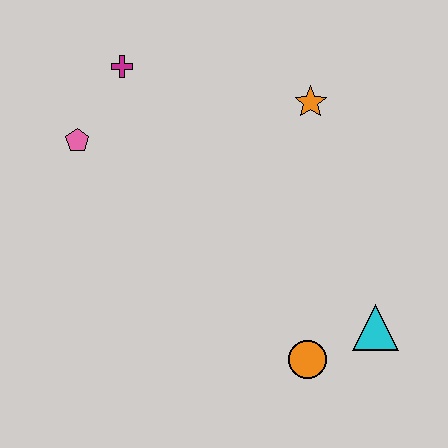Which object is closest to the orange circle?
The cyan triangle is closest to the orange circle.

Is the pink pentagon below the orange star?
Yes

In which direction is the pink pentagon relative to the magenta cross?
The pink pentagon is below the magenta cross.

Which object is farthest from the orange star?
The orange circle is farthest from the orange star.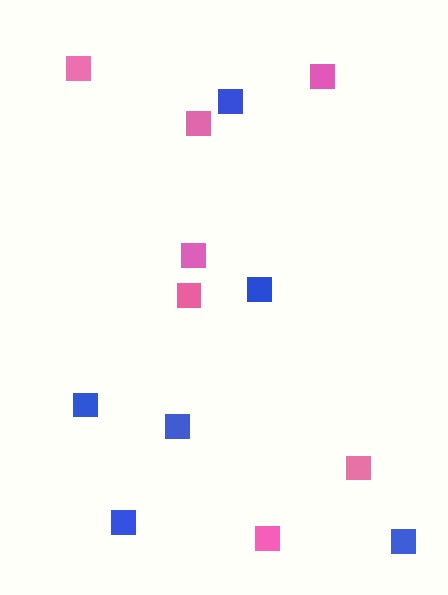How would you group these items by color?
There are 2 groups: one group of pink squares (7) and one group of blue squares (6).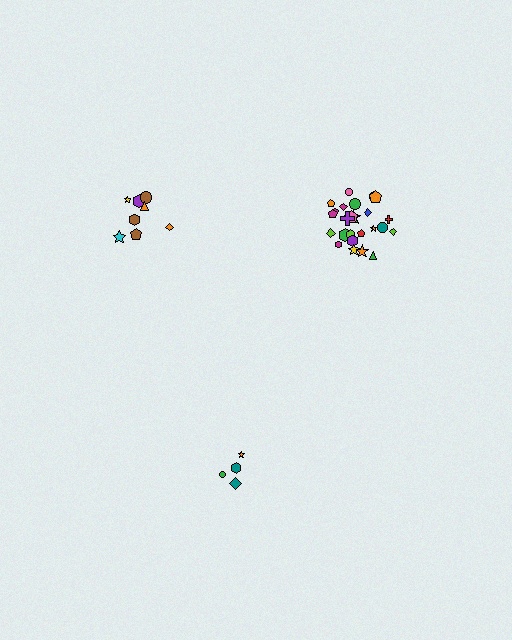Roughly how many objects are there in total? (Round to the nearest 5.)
Roughly 35 objects in total.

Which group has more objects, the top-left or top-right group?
The top-right group.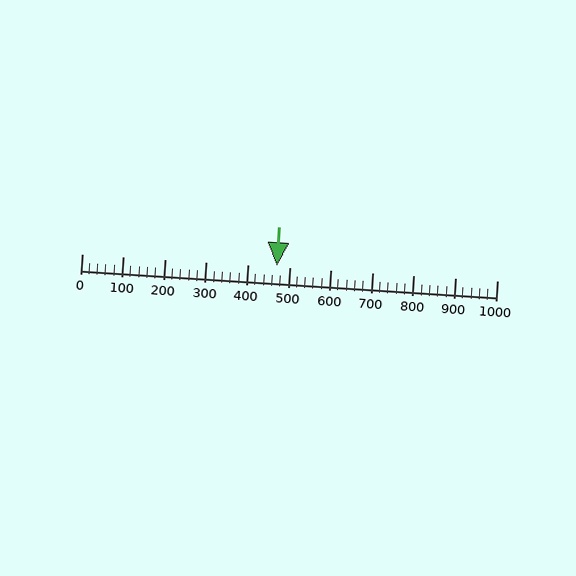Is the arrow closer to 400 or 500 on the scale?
The arrow is closer to 500.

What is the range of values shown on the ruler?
The ruler shows values from 0 to 1000.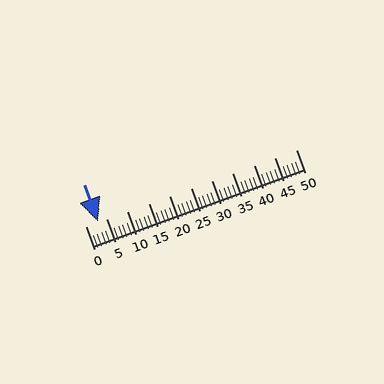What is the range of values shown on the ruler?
The ruler shows values from 0 to 50.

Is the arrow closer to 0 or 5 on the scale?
The arrow is closer to 5.